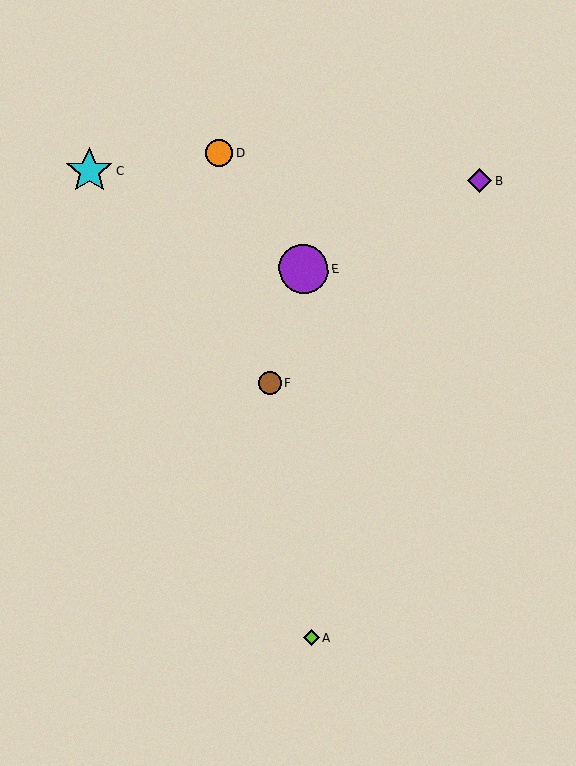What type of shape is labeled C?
Shape C is a cyan star.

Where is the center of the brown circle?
The center of the brown circle is at (270, 383).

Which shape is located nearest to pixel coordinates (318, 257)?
The purple circle (labeled E) at (304, 269) is nearest to that location.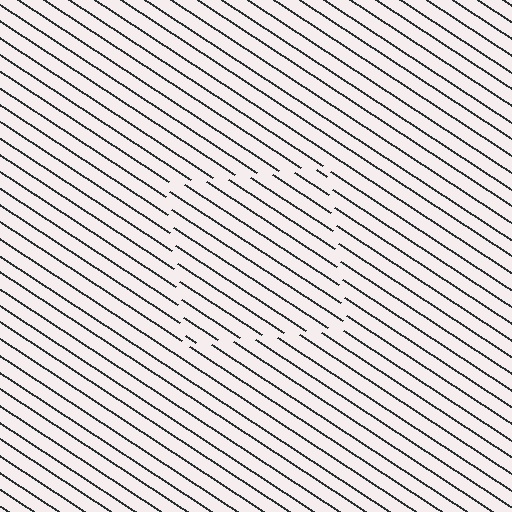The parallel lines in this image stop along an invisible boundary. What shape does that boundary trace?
An illusory square. The interior of the shape contains the same grating, shifted by half a period — the contour is defined by the phase discontinuity where line-ends from the inner and outer gratings abut.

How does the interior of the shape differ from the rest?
The interior of the shape contains the same grating, shifted by half a period — the contour is defined by the phase discontinuity where line-ends from the inner and outer gratings abut.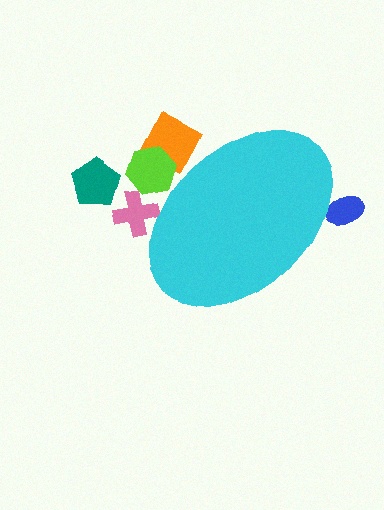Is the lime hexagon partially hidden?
Yes, the lime hexagon is partially hidden behind the cyan ellipse.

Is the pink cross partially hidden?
Yes, the pink cross is partially hidden behind the cyan ellipse.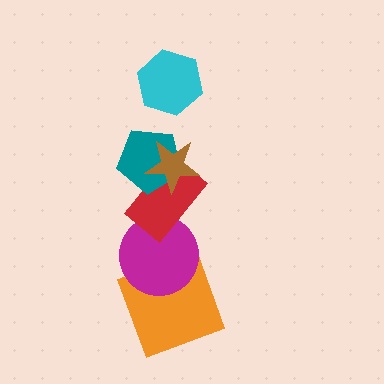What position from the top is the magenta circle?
The magenta circle is 5th from the top.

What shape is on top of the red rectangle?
The teal pentagon is on top of the red rectangle.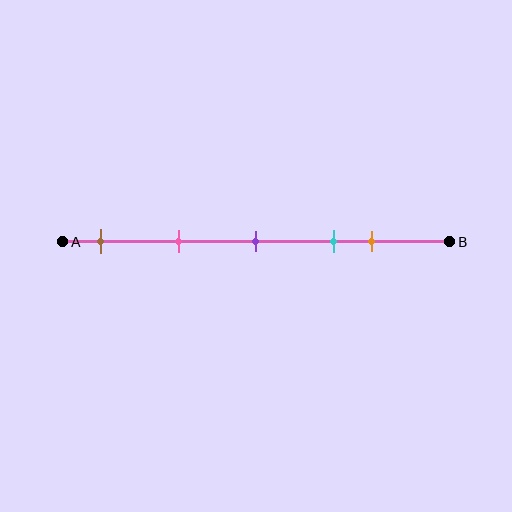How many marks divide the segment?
There are 5 marks dividing the segment.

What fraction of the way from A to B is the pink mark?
The pink mark is approximately 30% (0.3) of the way from A to B.